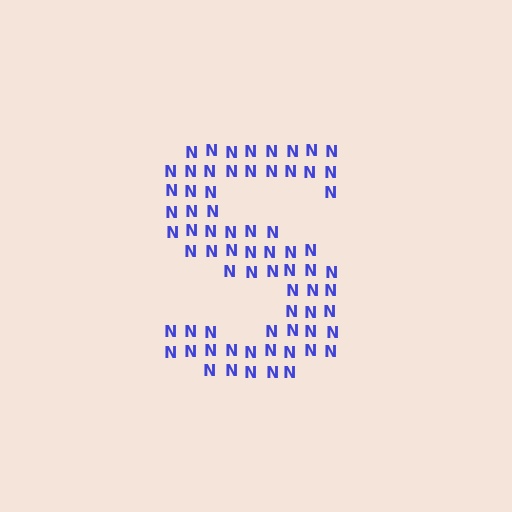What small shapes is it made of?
It is made of small letter N's.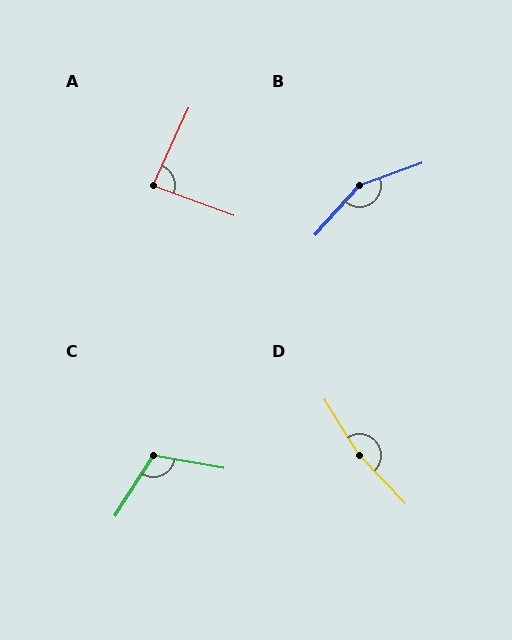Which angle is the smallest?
A, at approximately 86 degrees.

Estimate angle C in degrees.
Approximately 112 degrees.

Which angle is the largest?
D, at approximately 168 degrees.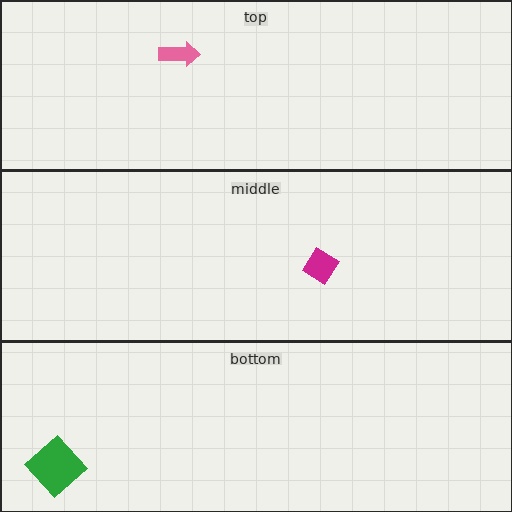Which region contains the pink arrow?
The top region.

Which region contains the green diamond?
The bottom region.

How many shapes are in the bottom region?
1.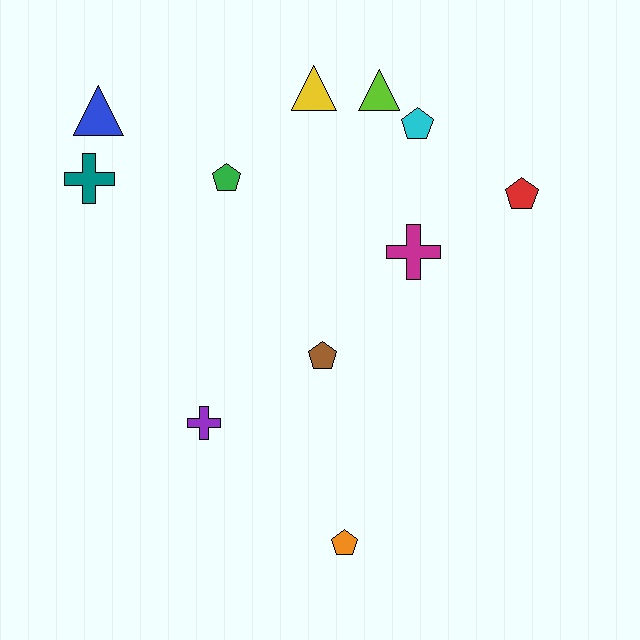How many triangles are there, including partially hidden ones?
There are 3 triangles.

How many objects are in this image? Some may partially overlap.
There are 11 objects.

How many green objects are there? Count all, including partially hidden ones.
There is 1 green object.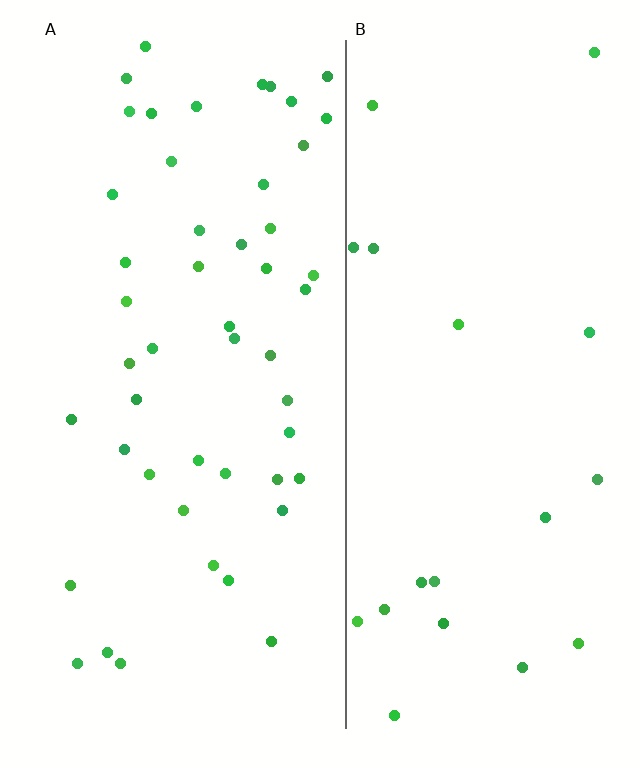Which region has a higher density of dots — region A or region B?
A (the left).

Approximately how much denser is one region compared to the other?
Approximately 2.4× — region A over region B.